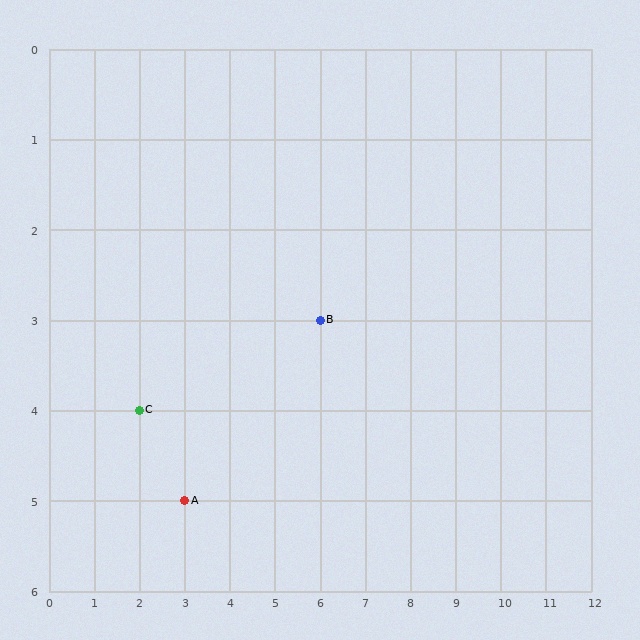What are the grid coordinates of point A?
Point A is at grid coordinates (3, 5).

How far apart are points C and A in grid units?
Points C and A are 1 column and 1 row apart (about 1.4 grid units diagonally).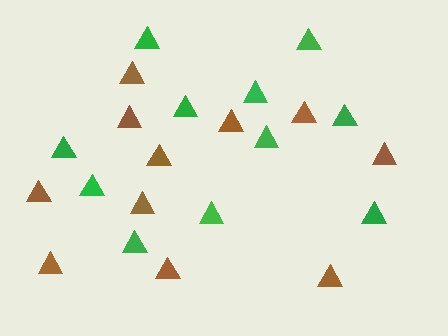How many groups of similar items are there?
There are 2 groups: one group of brown triangles (11) and one group of green triangles (11).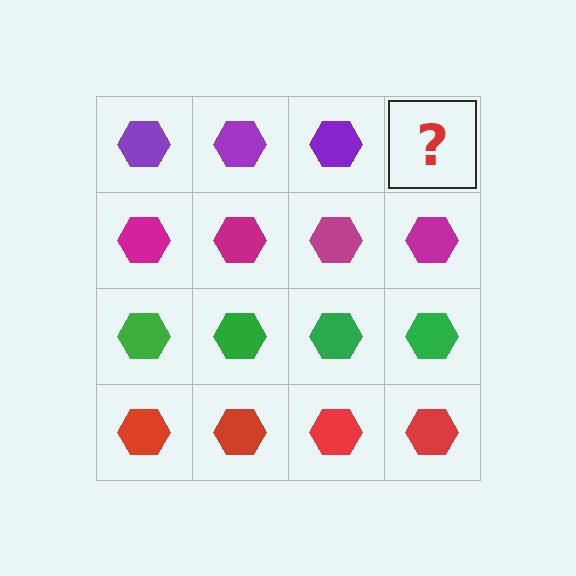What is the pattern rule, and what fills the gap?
The rule is that each row has a consistent color. The gap should be filled with a purple hexagon.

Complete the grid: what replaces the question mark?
The question mark should be replaced with a purple hexagon.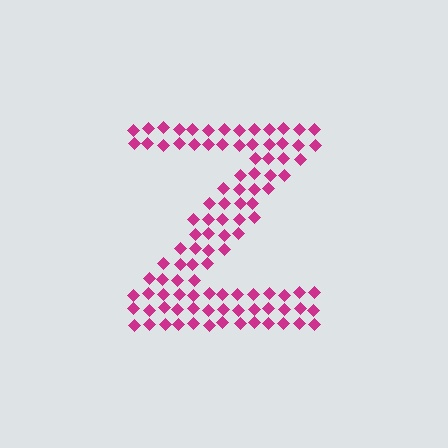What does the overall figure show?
The overall figure shows the letter Z.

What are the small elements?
The small elements are diamonds.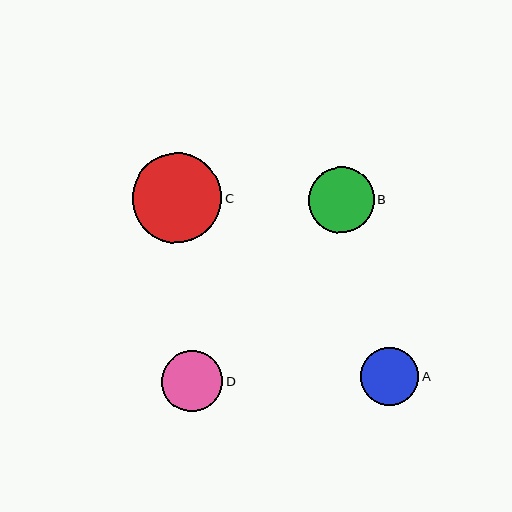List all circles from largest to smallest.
From largest to smallest: C, B, D, A.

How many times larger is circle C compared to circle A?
Circle C is approximately 1.6 times the size of circle A.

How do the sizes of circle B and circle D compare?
Circle B and circle D are approximately the same size.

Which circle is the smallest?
Circle A is the smallest with a size of approximately 58 pixels.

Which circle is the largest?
Circle C is the largest with a size of approximately 90 pixels.